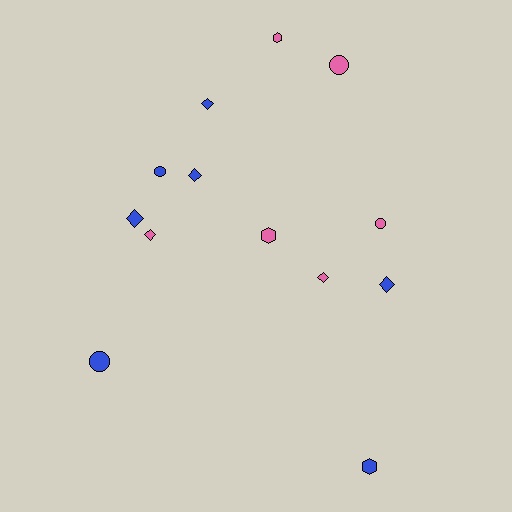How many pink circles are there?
There are 2 pink circles.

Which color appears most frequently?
Blue, with 7 objects.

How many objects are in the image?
There are 13 objects.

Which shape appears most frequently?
Diamond, with 6 objects.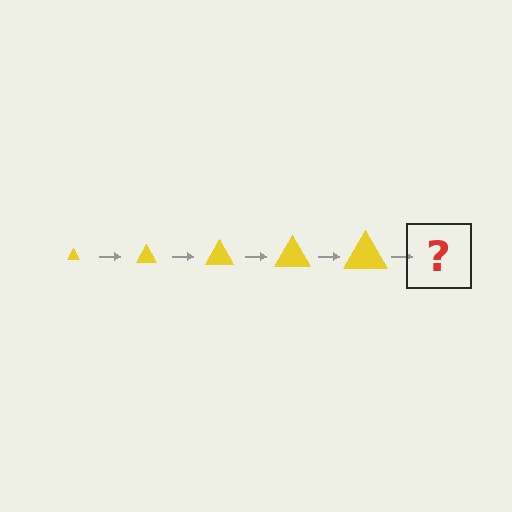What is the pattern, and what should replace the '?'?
The pattern is that the triangle gets progressively larger each step. The '?' should be a yellow triangle, larger than the previous one.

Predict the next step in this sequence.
The next step is a yellow triangle, larger than the previous one.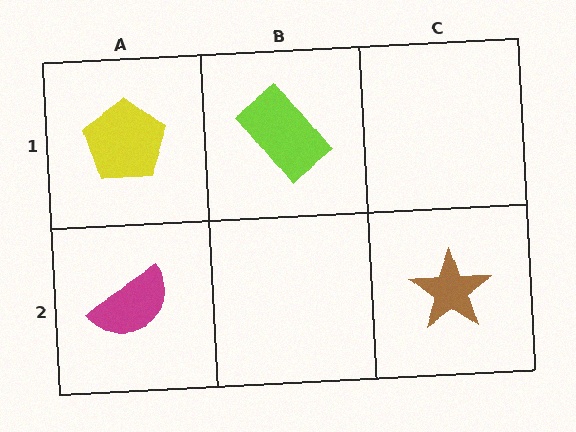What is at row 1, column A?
A yellow pentagon.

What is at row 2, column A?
A magenta semicircle.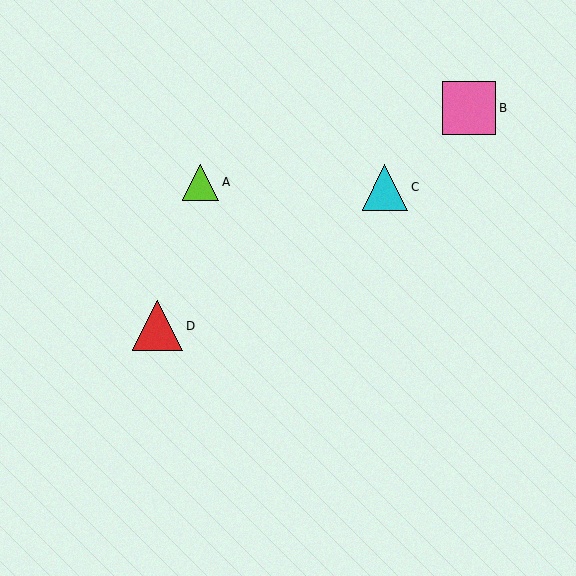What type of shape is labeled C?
Shape C is a cyan triangle.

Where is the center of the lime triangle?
The center of the lime triangle is at (201, 182).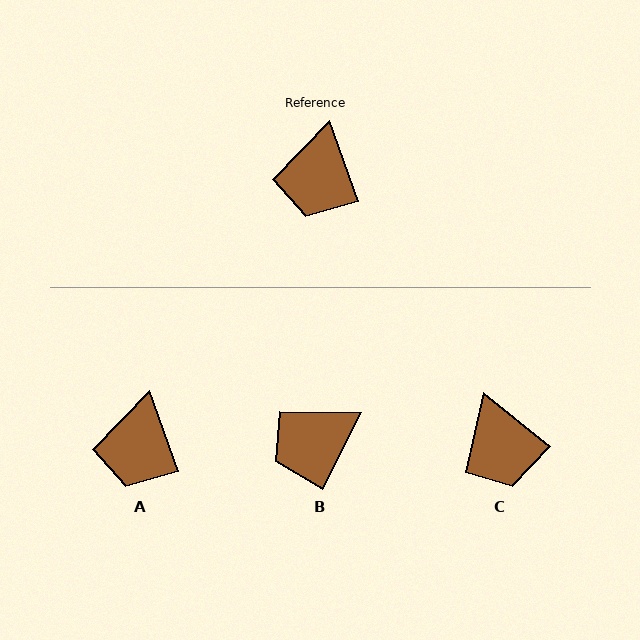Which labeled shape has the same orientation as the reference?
A.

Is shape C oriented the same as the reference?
No, it is off by about 31 degrees.